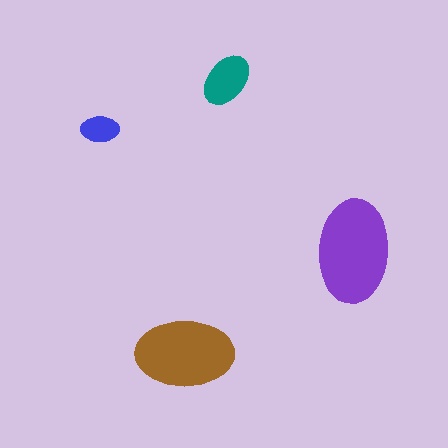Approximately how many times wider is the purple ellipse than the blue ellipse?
About 2.5 times wider.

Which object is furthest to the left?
The blue ellipse is leftmost.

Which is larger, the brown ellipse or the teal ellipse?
The brown one.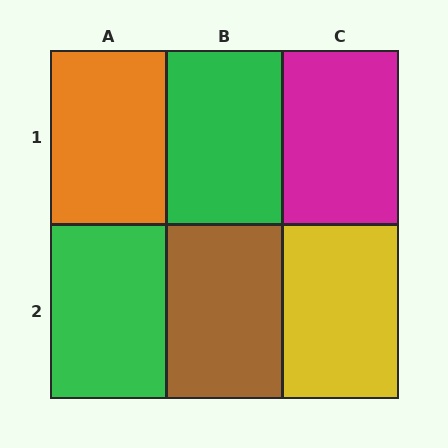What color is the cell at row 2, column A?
Green.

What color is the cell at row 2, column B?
Brown.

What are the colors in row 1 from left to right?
Orange, green, magenta.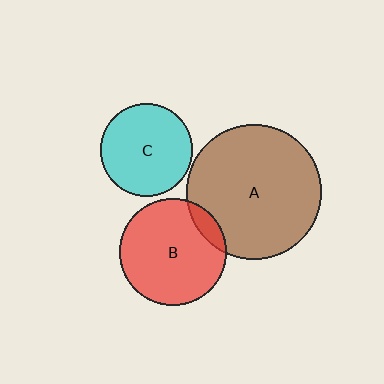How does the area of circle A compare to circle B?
Approximately 1.6 times.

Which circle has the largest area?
Circle A (brown).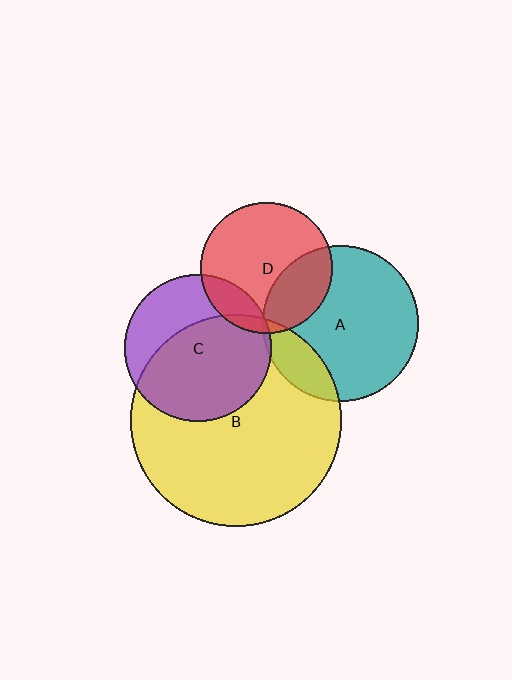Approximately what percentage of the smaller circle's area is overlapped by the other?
Approximately 5%.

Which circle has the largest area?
Circle B (yellow).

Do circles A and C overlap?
Yes.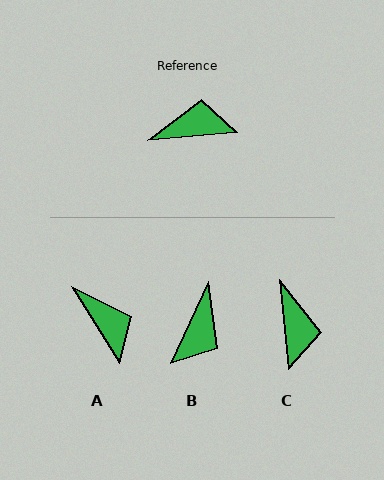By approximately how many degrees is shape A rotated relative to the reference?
Approximately 63 degrees clockwise.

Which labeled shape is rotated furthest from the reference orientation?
B, about 120 degrees away.